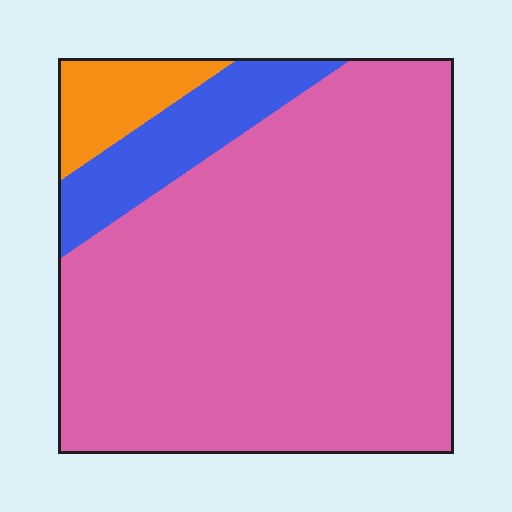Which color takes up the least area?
Orange, at roughly 5%.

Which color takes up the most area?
Pink, at roughly 80%.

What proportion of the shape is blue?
Blue covers 12% of the shape.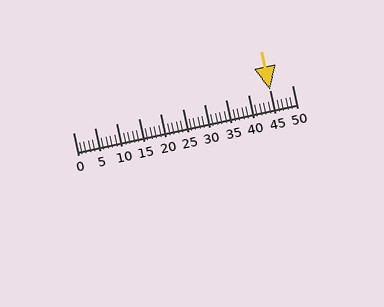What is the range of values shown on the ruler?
The ruler shows values from 0 to 50.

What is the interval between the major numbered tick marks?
The major tick marks are spaced 5 units apart.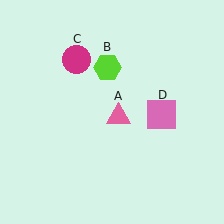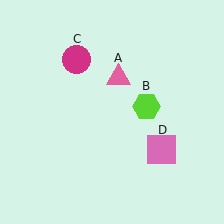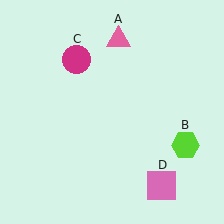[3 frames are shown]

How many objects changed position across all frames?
3 objects changed position: pink triangle (object A), lime hexagon (object B), pink square (object D).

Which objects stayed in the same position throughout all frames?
Magenta circle (object C) remained stationary.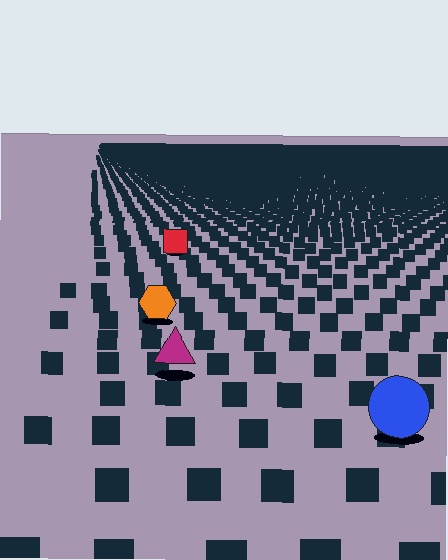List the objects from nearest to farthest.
From nearest to farthest: the blue circle, the magenta triangle, the orange hexagon, the red square.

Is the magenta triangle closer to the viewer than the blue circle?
No. The blue circle is closer — you can tell from the texture gradient: the ground texture is coarser near it.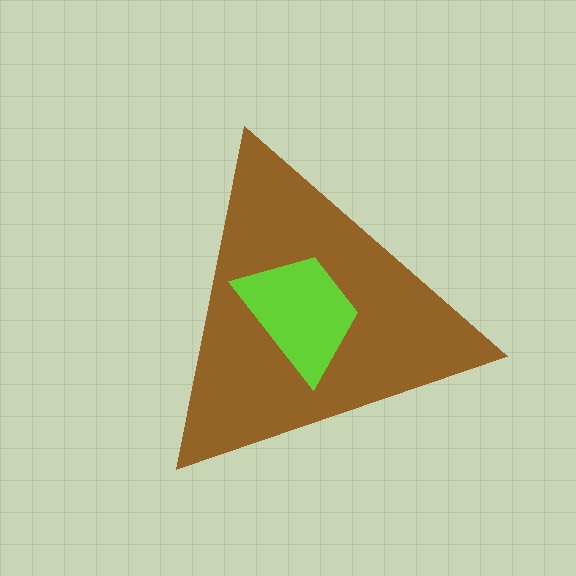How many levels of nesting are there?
2.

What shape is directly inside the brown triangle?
The lime trapezoid.